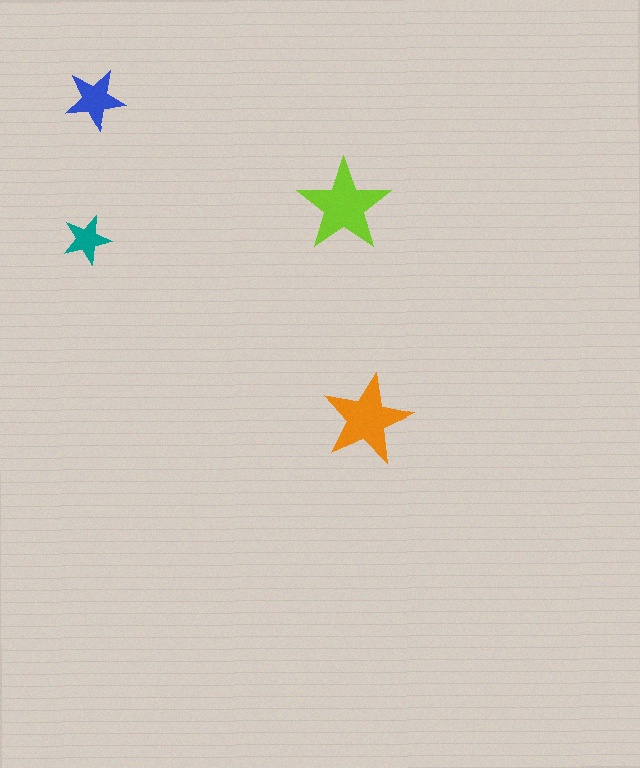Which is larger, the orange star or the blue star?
The orange one.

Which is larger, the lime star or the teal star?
The lime one.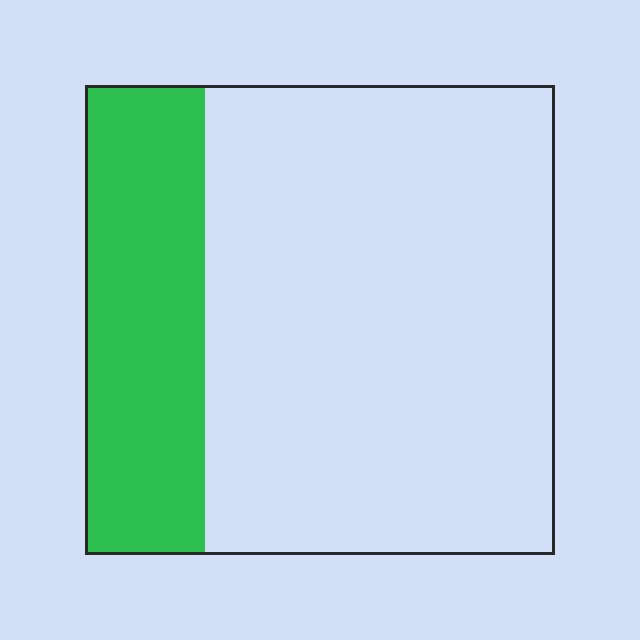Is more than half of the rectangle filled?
No.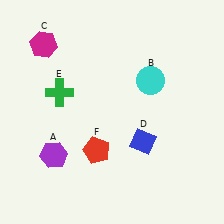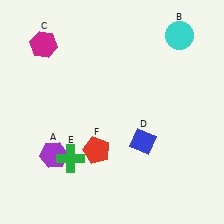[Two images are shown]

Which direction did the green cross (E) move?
The green cross (E) moved down.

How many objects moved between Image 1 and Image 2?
2 objects moved between the two images.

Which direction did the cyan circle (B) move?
The cyan circle (B) moved up.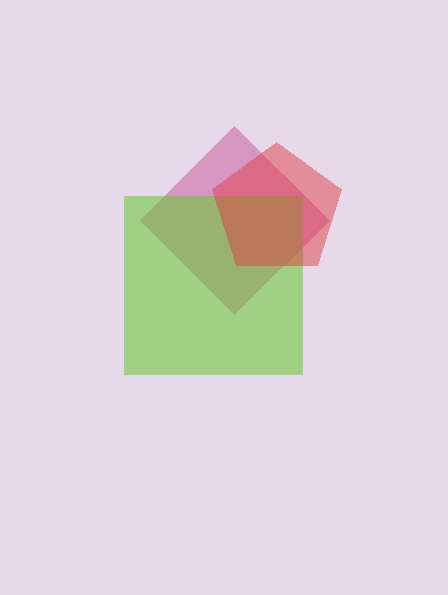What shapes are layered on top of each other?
The layered shapes are: a magenta diamond, a lime square, a red pentagon.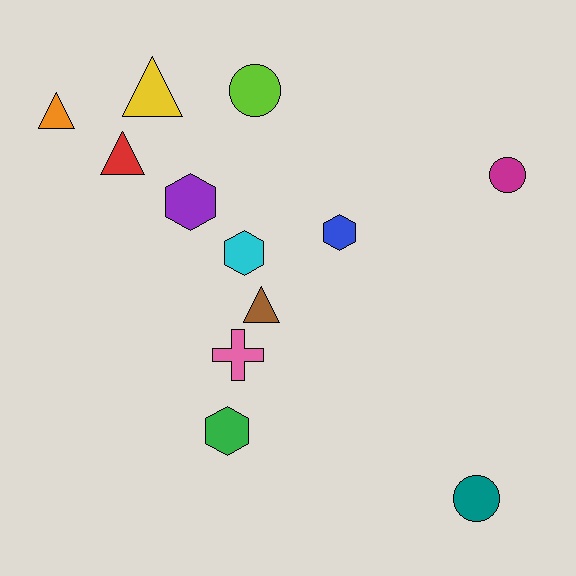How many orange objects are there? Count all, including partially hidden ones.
There is 1 orange object.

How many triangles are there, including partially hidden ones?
There are 4 triangles.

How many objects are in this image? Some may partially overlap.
There are 12 objects.